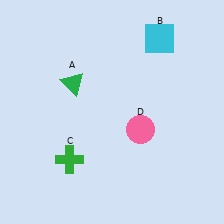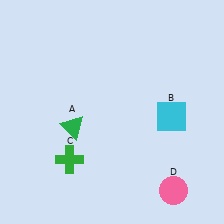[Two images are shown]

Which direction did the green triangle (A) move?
The green triangle (A) moved down.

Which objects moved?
The objects that moved are: the green triangle (A), the cyan square (B), the pink circle (D).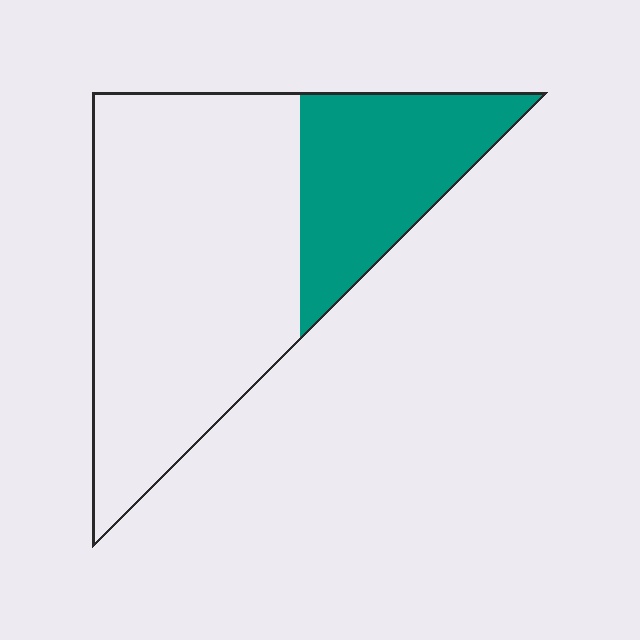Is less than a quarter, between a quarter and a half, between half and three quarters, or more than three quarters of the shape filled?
Between a quarter and a half.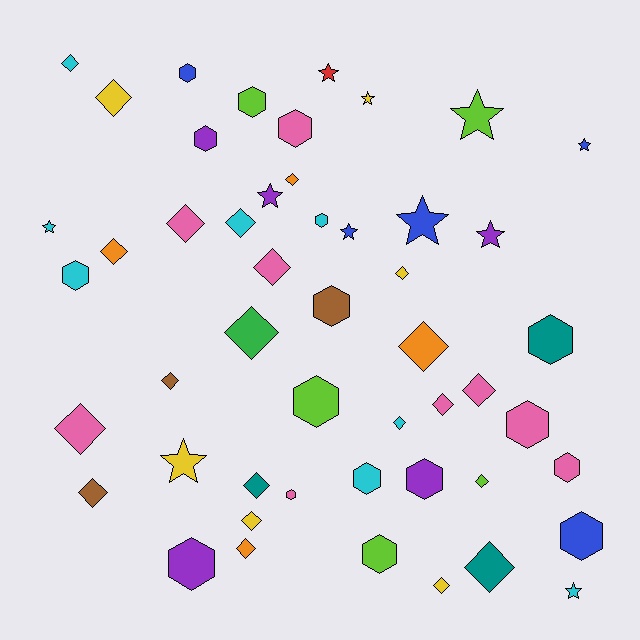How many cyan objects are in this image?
There are 8 cyan objects.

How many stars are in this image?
There are 11 stars.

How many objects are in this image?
There are 50 objects.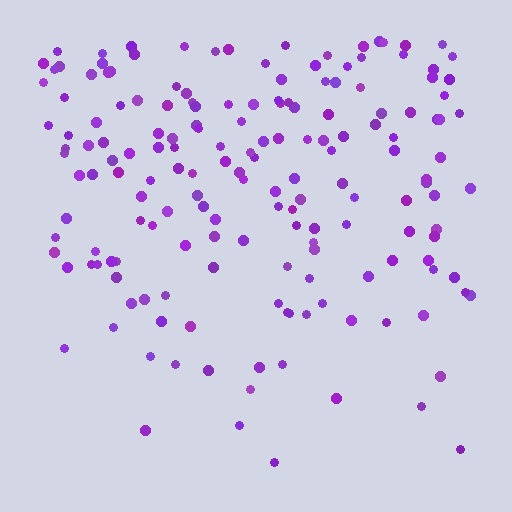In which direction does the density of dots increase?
From bottom to top, with the top side densest.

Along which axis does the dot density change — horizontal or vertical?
Vertical.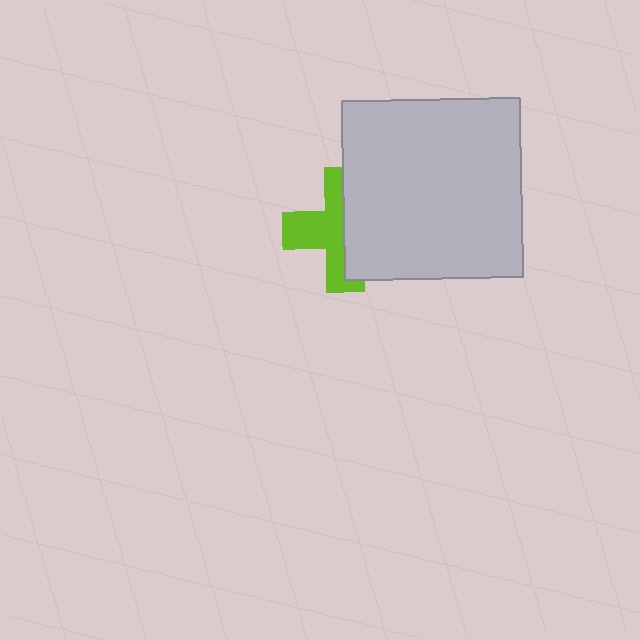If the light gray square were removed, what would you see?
You would see the complete lime cross.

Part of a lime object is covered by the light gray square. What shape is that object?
It is a cross.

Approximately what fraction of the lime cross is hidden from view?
Roughly 49% of the lime cross is hidden behind the light gray square.